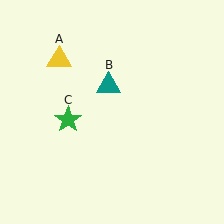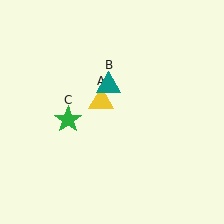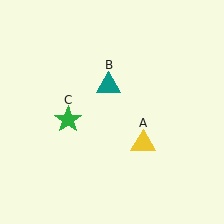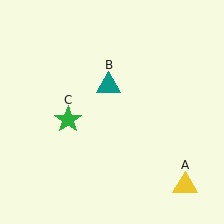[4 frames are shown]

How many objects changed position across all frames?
1 object changed position: yellow triangle (object A).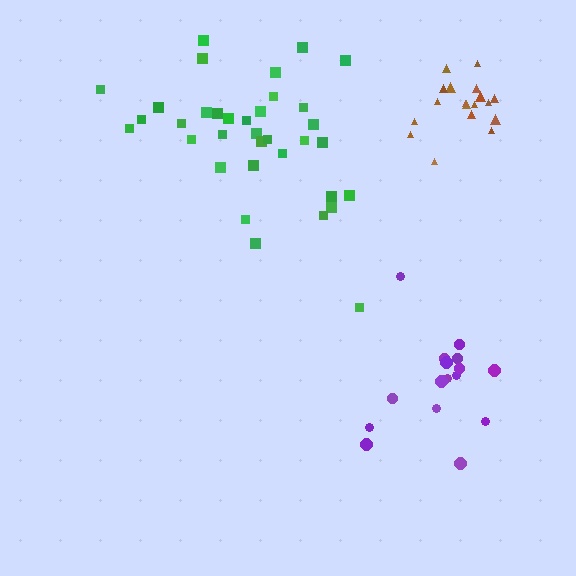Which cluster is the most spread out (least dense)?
Green.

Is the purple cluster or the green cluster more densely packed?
Purple.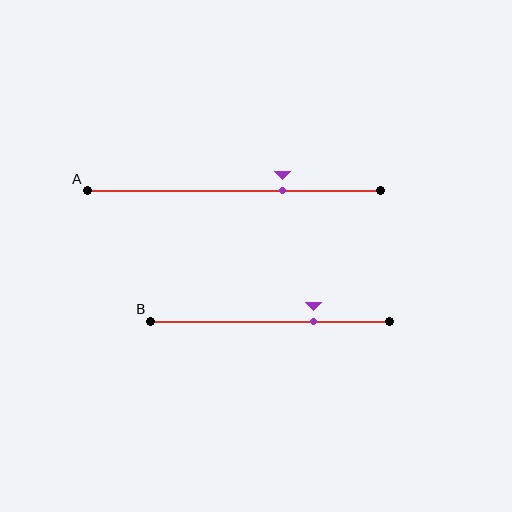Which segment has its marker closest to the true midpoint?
Segment A has its marker closest to the true midpoint.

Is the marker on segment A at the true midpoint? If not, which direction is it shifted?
No, the marker on segment A is shifted to the right by about 16% of the segment length.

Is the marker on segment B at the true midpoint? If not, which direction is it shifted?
No, the marker on segment B is shifted to the right by about 18% of the segment length.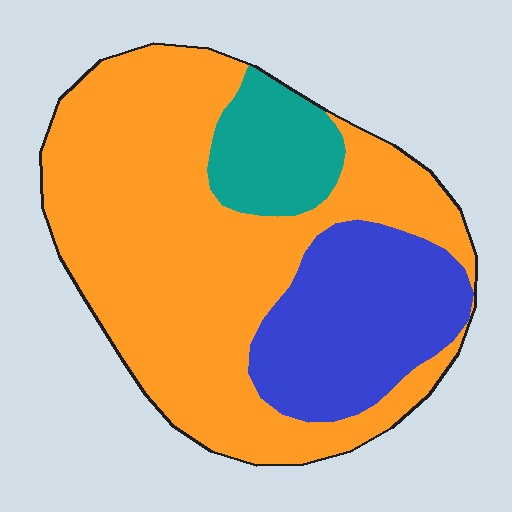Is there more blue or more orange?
Orange.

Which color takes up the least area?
Teal, at roughly 10%.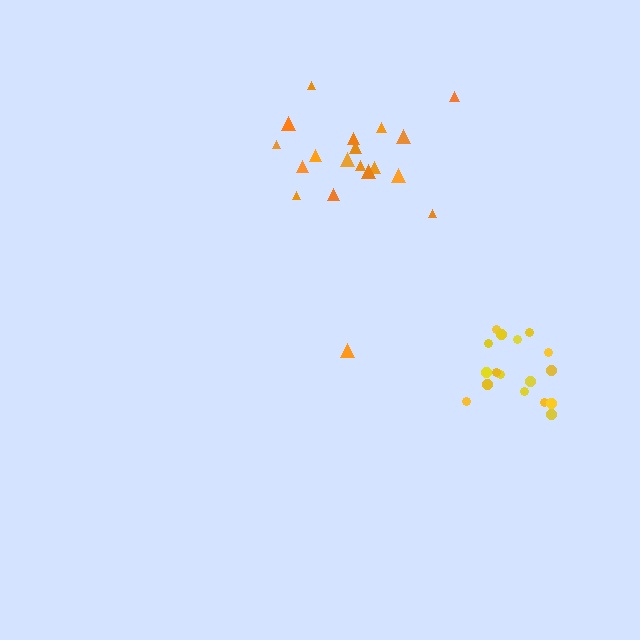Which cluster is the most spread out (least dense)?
Orange.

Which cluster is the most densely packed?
Yellow.